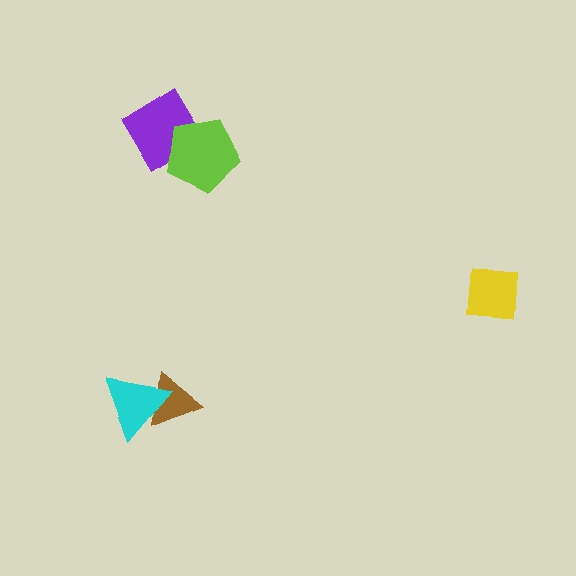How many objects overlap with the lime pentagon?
1 object overlaps with the lime pentagon.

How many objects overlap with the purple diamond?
1 object overlaps with the purple diamond.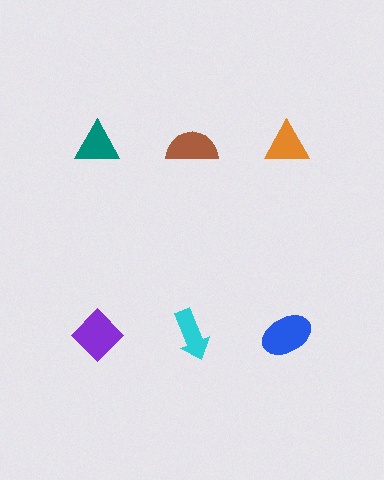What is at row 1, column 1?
A teal triangle.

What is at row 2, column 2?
A cyan arrow.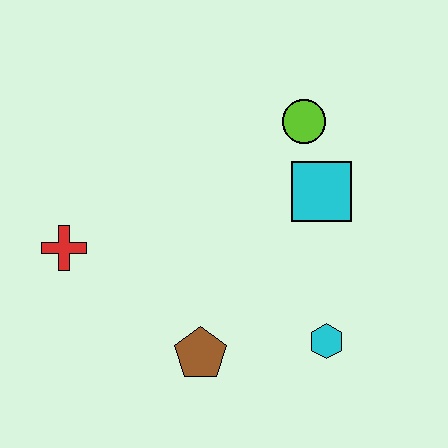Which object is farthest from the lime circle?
The red cross is farthest from the lime circle.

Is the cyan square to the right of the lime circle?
Yes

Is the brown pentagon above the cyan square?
No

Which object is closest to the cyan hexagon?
The brown pentagon is closest to the cyan hexagon.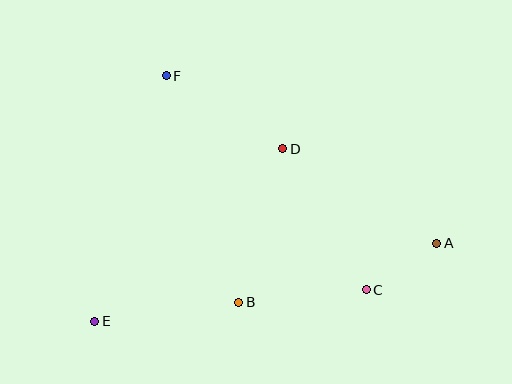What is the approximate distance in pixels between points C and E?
The distance between C and E is approximately 273 pixels.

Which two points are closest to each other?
Points A and C are closest to each other.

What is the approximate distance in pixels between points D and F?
The distance between D and F is approximately 137 pixels.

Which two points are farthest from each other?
Points A and E are farthest from each other.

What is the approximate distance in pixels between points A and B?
The distance between A and B is approximately 206 pixels.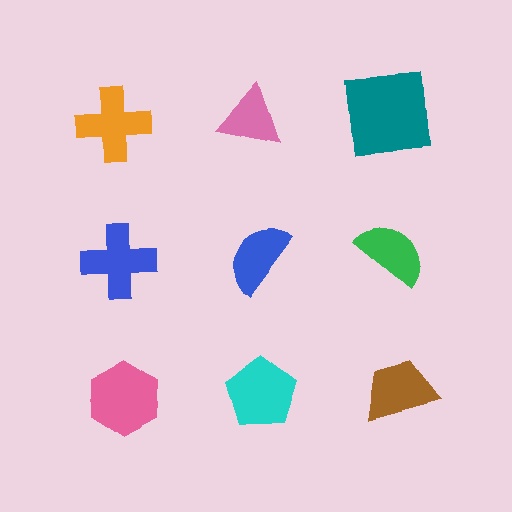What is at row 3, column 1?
A pink hexagon.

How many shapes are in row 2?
3 shapes.